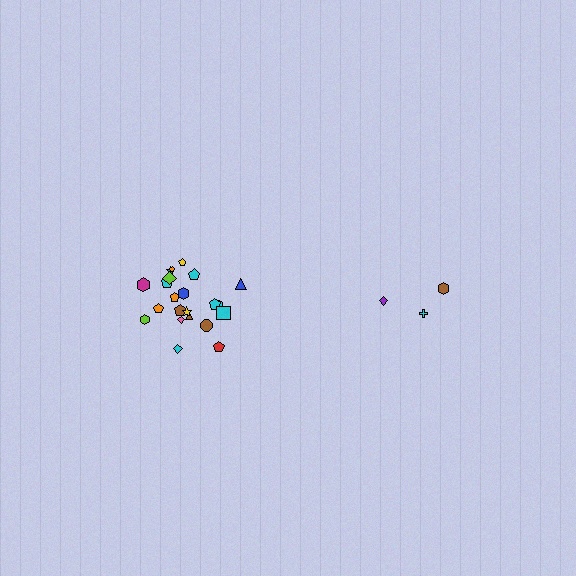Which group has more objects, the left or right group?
The left group.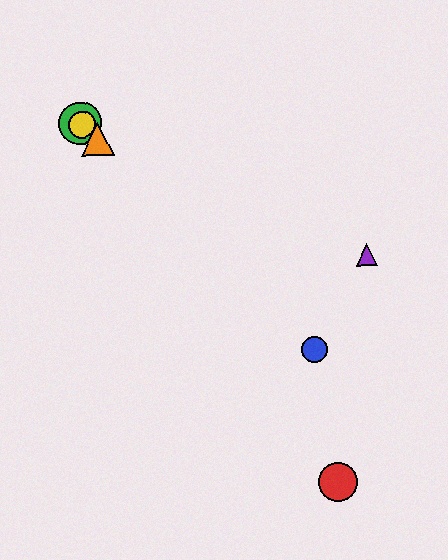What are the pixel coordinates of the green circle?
The green circle is at (81, 123).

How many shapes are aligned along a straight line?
4 shapes (the blue circle, the green circle, the yellow circle, the orange triangle) are aligned along a straight line.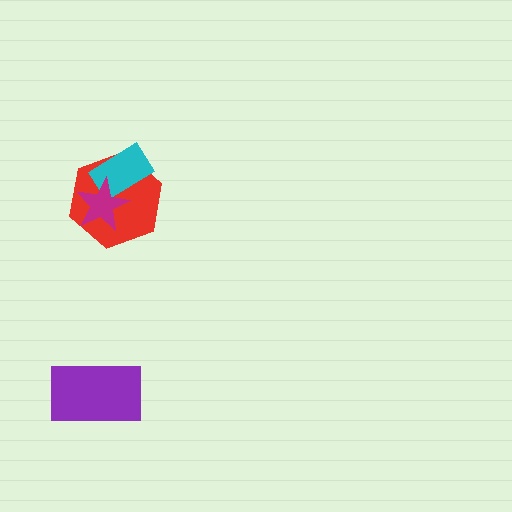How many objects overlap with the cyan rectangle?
2 objects overlap with the cyan rectangle.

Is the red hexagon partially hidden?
Yes, it is partially covered by another shape.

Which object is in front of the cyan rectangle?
The magenta star is in front of the cyan rectangle.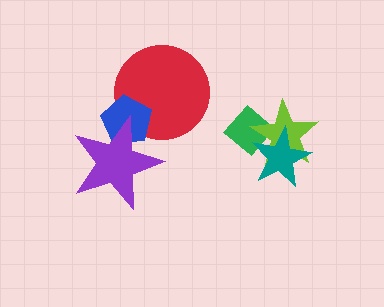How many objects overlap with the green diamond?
2 objects overlap with the green diamond.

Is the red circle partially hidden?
Yes, it is partially covered by another shape.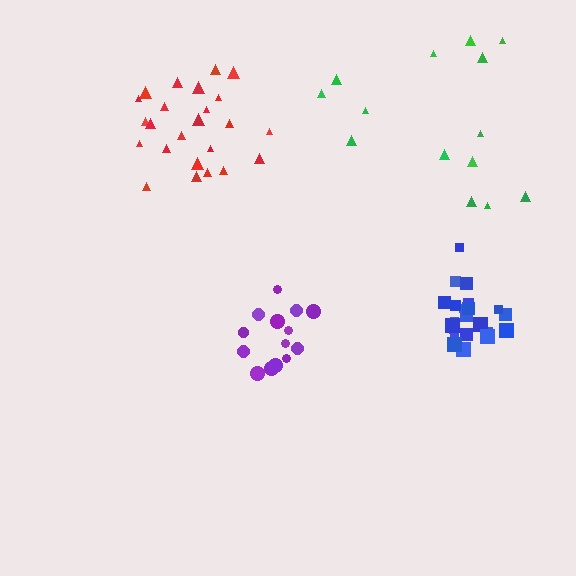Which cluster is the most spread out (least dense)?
Green.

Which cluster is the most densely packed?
Purple.